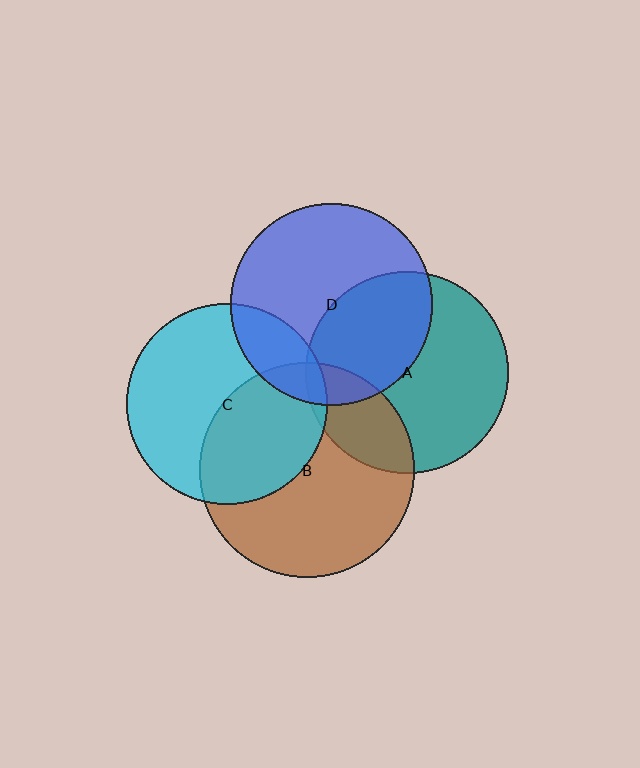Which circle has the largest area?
Circle B (brown).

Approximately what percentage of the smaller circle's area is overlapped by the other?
Approximately 40%.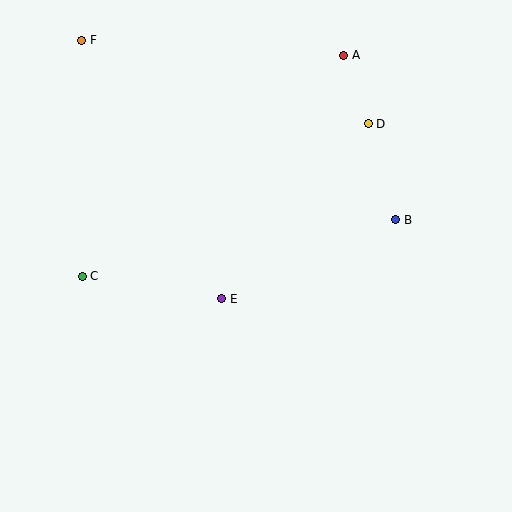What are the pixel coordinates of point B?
Point B is at (396, 220).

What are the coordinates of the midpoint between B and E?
The midpoint between B and E is at (309, 259).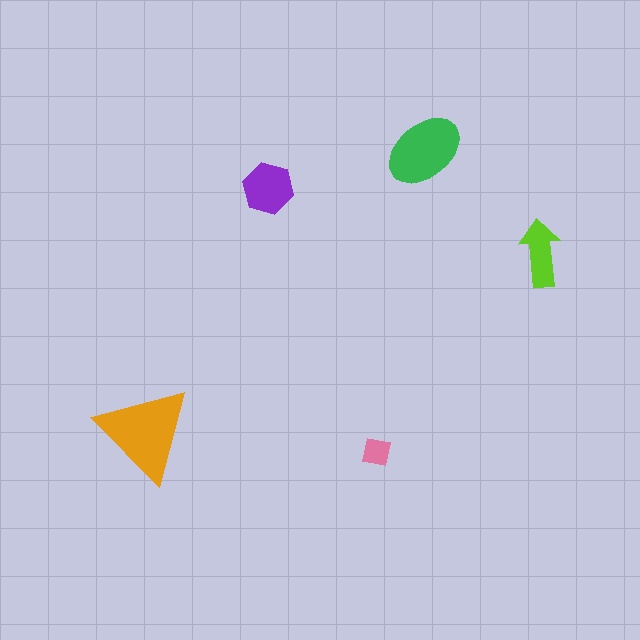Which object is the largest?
The orange triangle.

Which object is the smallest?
The pink square.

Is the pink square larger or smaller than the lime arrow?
Smaller.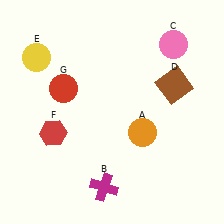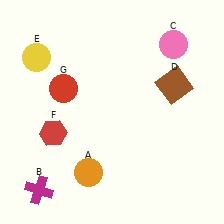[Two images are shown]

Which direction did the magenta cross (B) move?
The magenta cross (B) moved left.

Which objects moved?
The objects that moved are: the orange circle (A), the magenta cross (B).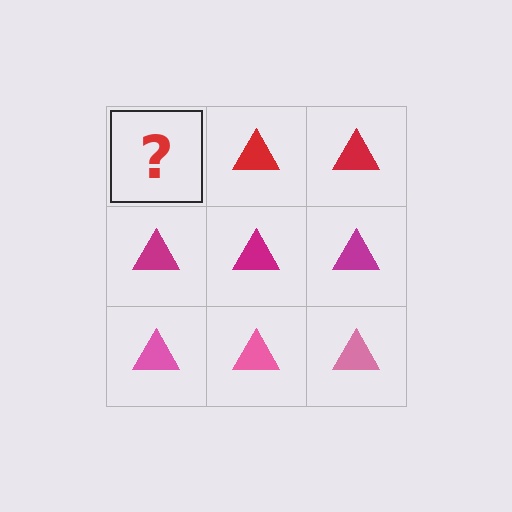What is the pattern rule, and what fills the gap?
The rule is that each row has a consistent color. The gap should be filled with a red triangle.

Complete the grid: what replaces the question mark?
The question mark should be replaced with a red triangle.